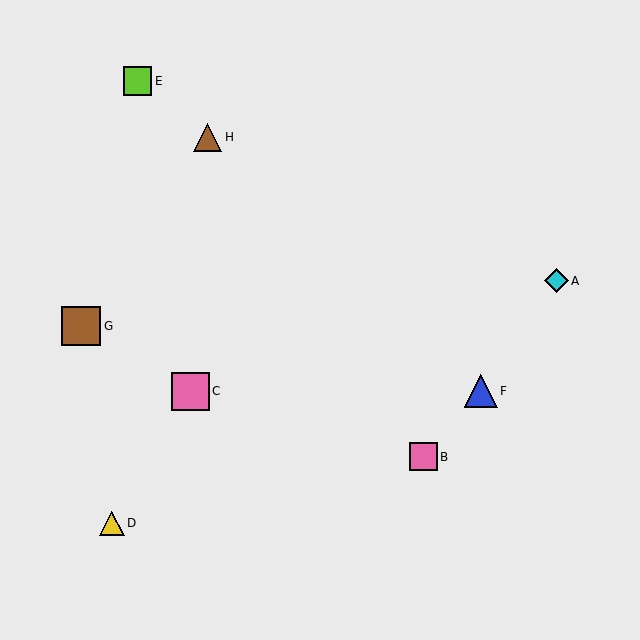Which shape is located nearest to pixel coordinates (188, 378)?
The pink square (labeled C) at (190, 391) is nearest to that location.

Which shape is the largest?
The brown square (labeled G) is the largest.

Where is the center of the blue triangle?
The center of the blue triangle is at (481, 391).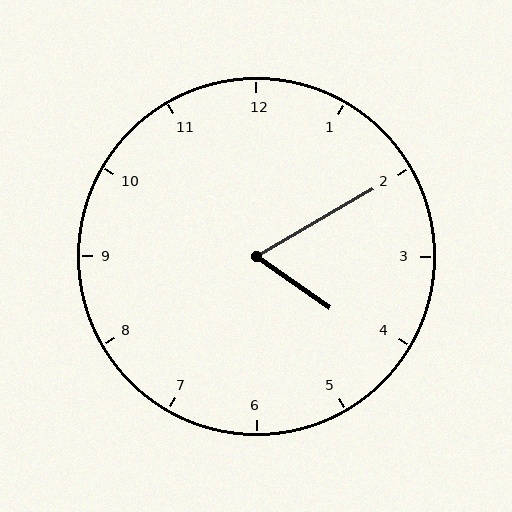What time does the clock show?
4:10.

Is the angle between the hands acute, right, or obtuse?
It is acute.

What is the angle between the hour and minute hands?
Approximately 65 degrees.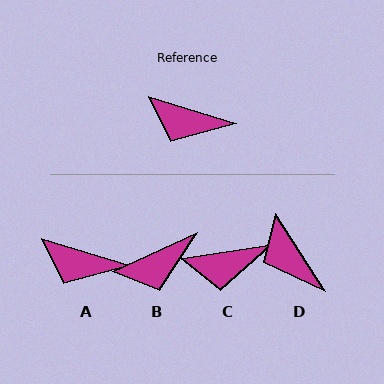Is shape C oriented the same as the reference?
No, it is off by about 25 degrees.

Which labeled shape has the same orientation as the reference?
A.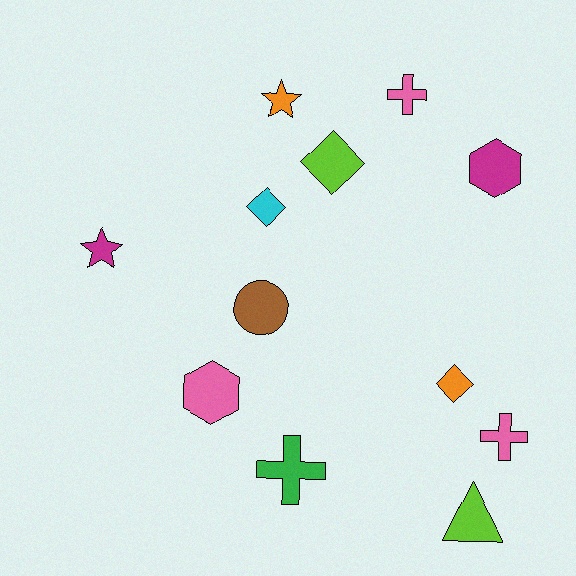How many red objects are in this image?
There are no red objects.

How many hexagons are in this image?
There are 2 hexagons.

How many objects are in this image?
There are 12 objects.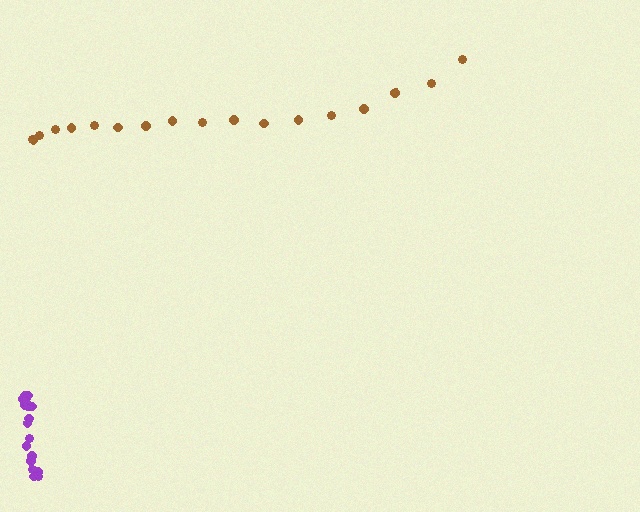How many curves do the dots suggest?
There are 2 distinct paths.